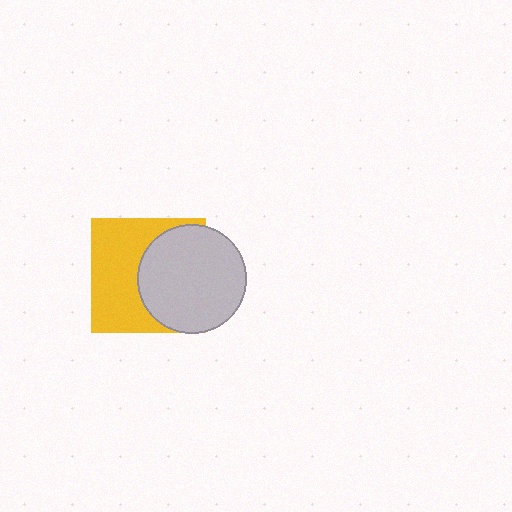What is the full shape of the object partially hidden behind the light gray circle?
The partially hidden object is a yellow square.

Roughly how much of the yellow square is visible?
About half of it is visible (roughly 53%).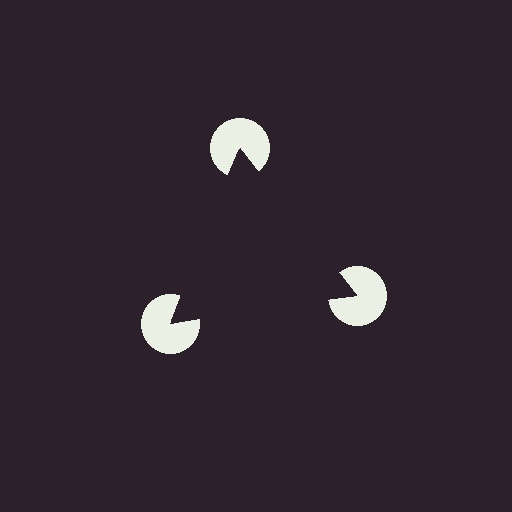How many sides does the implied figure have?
3 sides.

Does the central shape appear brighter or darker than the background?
It typically appears slightly darker than the background, even though no actual brightness change is drawn.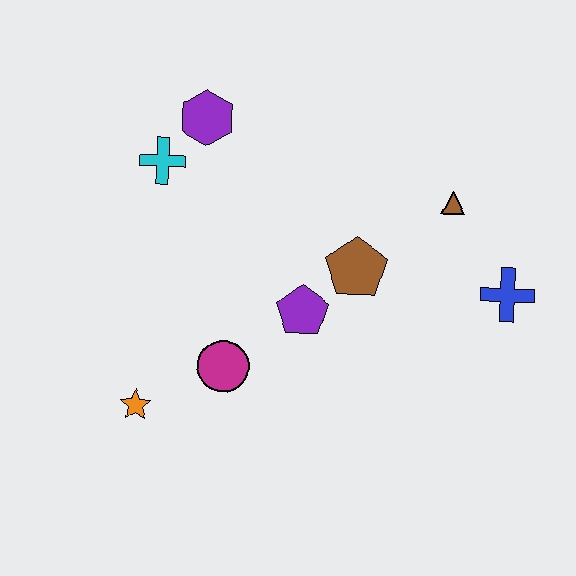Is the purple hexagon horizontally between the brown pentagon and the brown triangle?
No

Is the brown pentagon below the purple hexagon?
Yes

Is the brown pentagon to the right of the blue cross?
No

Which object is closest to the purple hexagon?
The cyan cross is closest to the purple hexagon.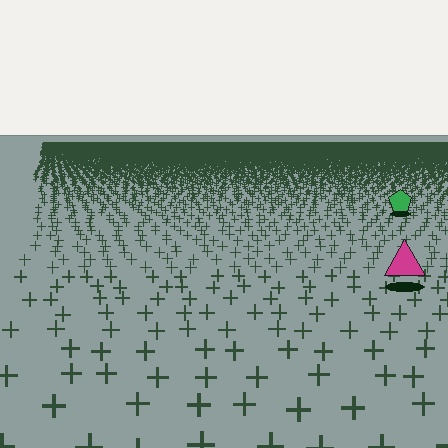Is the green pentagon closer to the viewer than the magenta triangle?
No. The magenta triangle is closer — you can tell from the texture gradient: the ground texture is coarser near it.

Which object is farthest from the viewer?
The green pentagon is farthest from the viewer. It appears smaller and the ground texture around it is denser.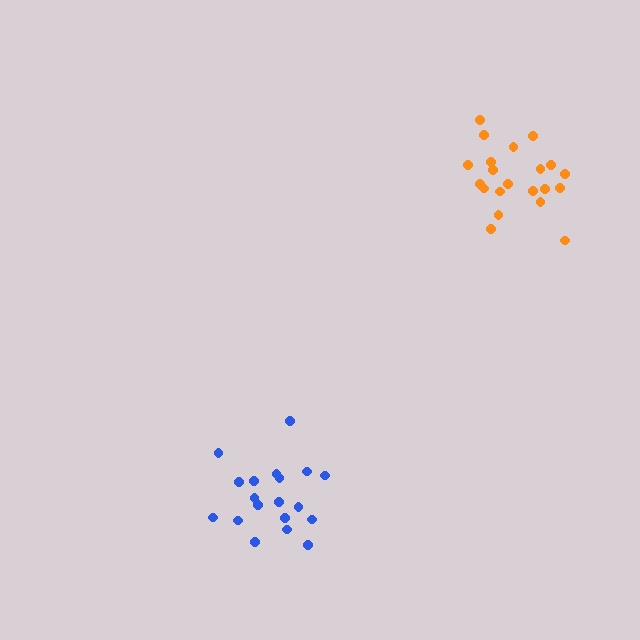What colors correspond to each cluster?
The clusters are colored: orange, blue.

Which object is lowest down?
The blue cluster is bottommost.